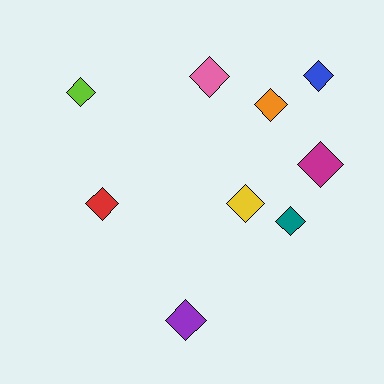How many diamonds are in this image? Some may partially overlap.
There are 9 diamonds.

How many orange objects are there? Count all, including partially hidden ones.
There is 1 orange object.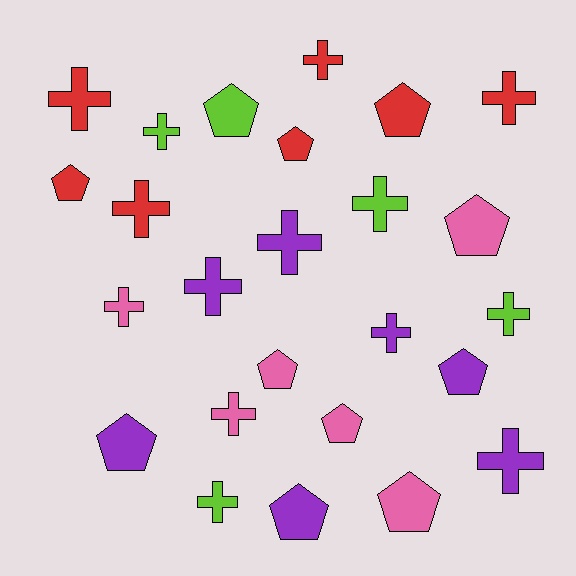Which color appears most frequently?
Purple, with 7 objects.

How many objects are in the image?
There are 25 objects.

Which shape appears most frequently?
Cross, with 14 objects.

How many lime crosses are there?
There are 4 lime crosses.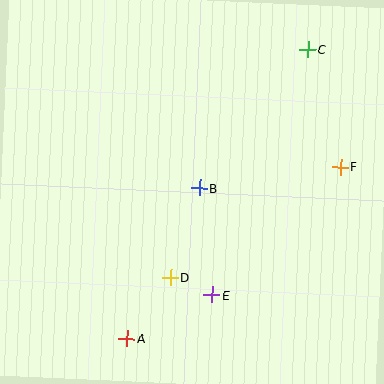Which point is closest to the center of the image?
Point B at (199, 188) is closest to the center.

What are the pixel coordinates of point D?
Point D is at (170, 277).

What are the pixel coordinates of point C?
Point C is at (308, 49).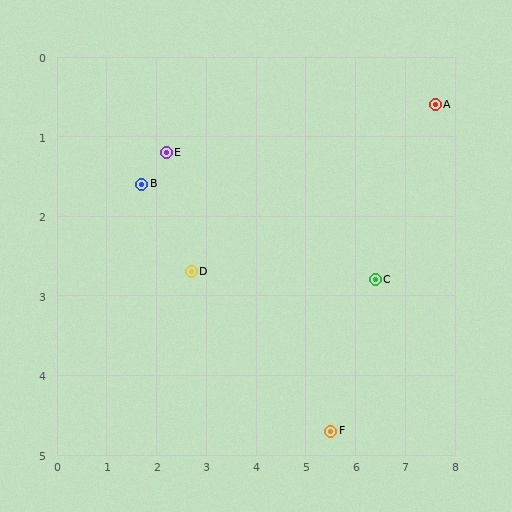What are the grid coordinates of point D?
Point D is at approximately (2.7, 2.7).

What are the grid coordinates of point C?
Point C is at approximately (6.4, 2.8).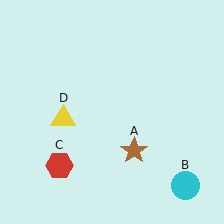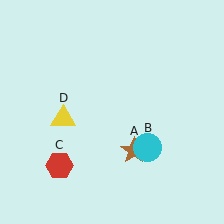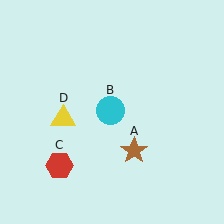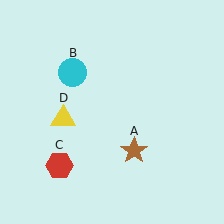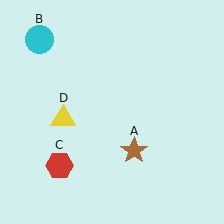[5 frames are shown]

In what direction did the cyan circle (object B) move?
The cyan circle (object B) moved up and to the left.